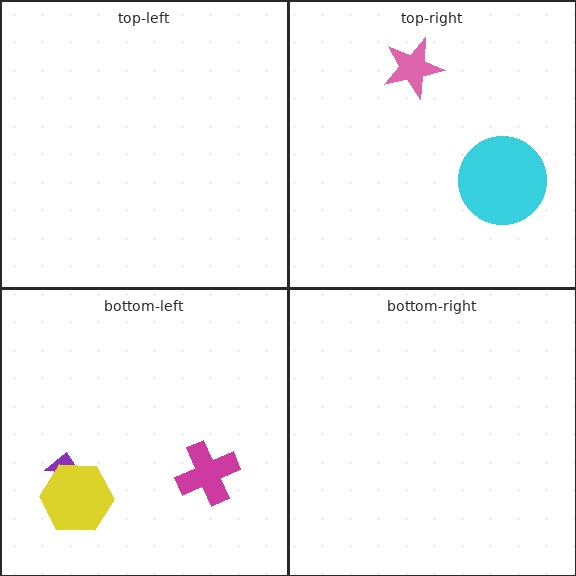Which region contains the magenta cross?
The bottom-left region.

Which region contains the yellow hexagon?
The bottom-left region.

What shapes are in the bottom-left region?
The purple arrow, the magenta cross, the yellow hexagon.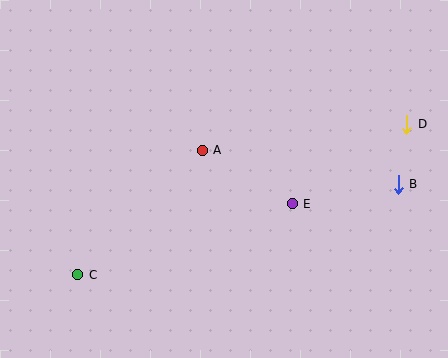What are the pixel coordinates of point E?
Point E is at (292, 204).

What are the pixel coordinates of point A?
Point A is at (202, 150).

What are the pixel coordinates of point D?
Point D is at (407, 124).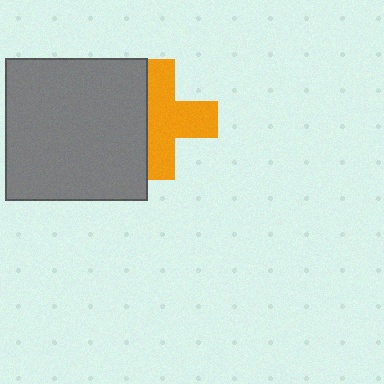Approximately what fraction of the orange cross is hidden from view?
Roughly 36% of the orange cross is hidden behind the gray square.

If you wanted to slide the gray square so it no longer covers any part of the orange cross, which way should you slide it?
Slide it left — that is the most direct way to separate the two shapes.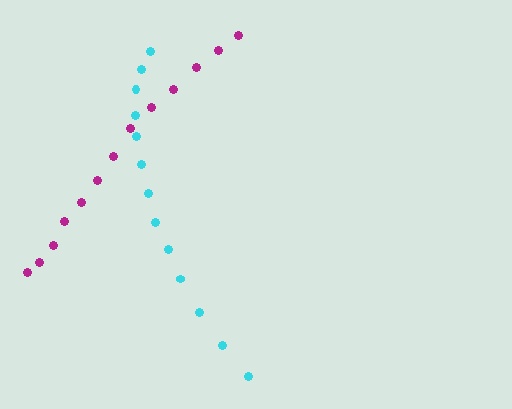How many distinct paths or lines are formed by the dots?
There are 2 distinct paths.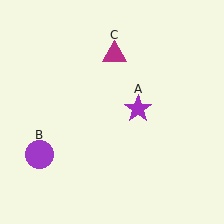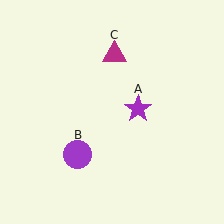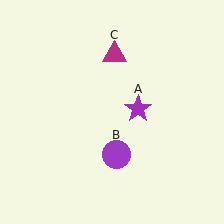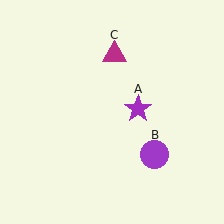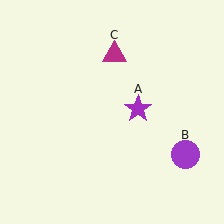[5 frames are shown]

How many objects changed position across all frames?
1 object changed position: purple circle (object B).